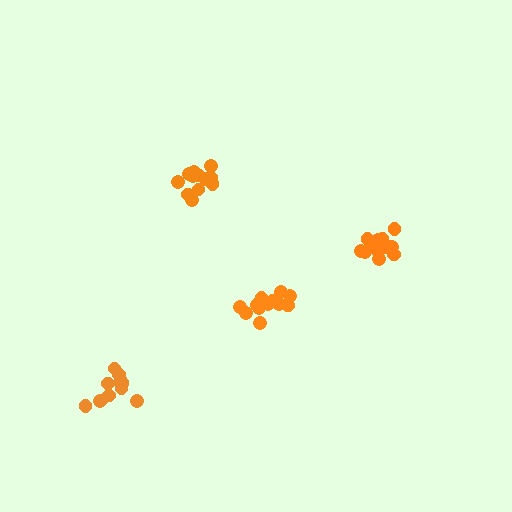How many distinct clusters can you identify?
There are 4 distinct clusters.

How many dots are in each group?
Group 1: 12 dots, Group 2: 14 dots, Group 3: 13 dots, Group 4: 12 dots (51 total).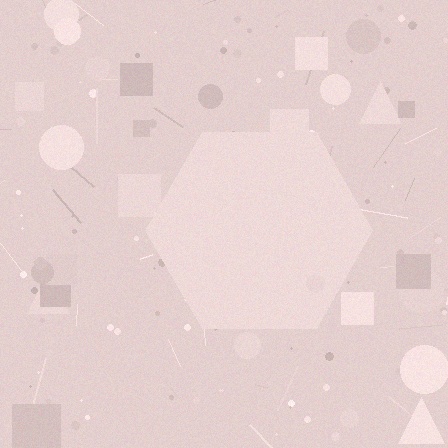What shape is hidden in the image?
A hexagon is hidden in the image.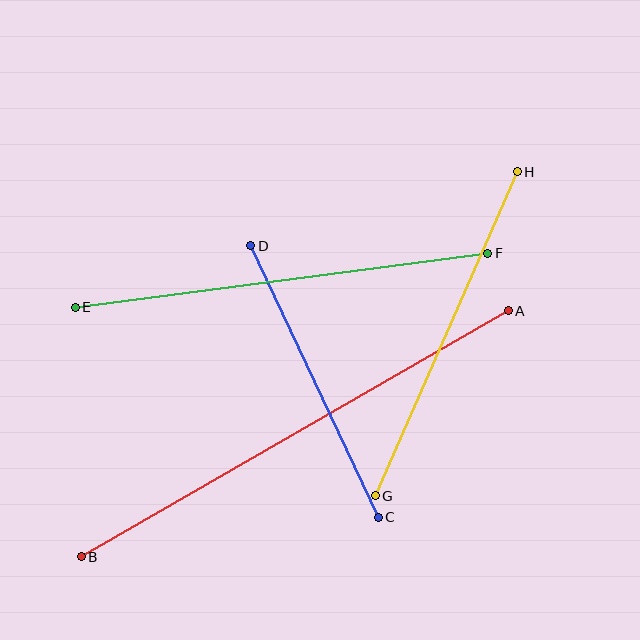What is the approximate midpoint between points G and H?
The midpoint is at approximately (446, 334) pixels.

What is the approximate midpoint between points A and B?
The midpoint is at approximately (295, 434) pixels.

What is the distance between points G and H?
The distance is approximately 354 pixels.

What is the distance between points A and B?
The distance is approximately 493 pixels.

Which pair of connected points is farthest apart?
Points A and B are farthest apart.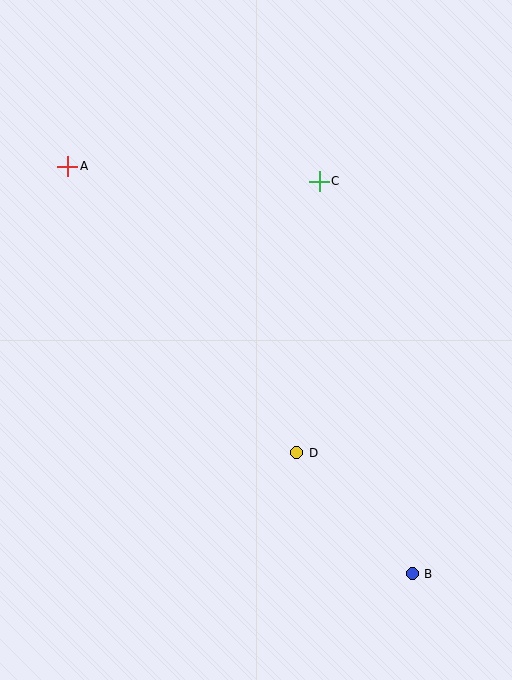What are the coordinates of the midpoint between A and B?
The midpoint between A and B is at (240, 370).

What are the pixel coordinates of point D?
Point D is at (297, 453).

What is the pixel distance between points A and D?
The distance between A and D is 366 pixels.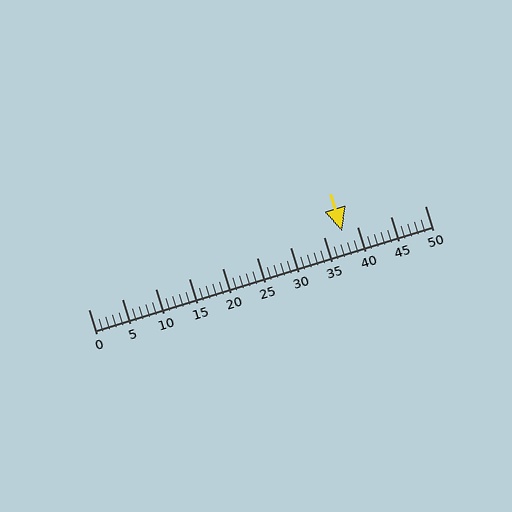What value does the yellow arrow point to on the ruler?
The yellow arrow points to approximately 38.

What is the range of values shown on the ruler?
The ruler shows values from 0 to 50.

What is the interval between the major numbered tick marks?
The major tick marks are spaced 5 units apart.